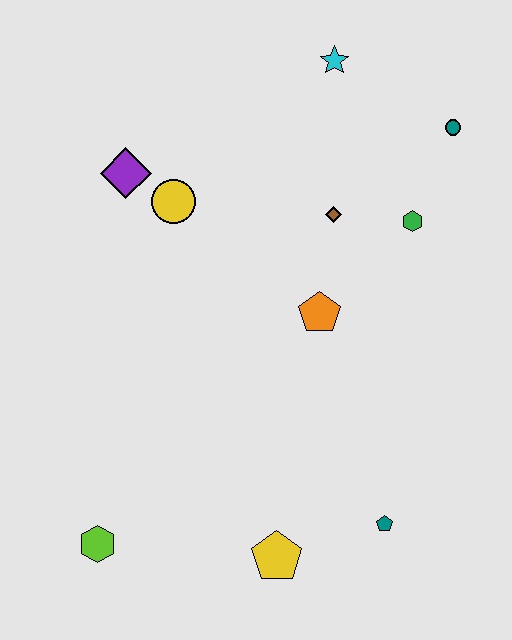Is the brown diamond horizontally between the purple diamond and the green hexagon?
Yes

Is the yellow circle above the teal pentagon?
Yes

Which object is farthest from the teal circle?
The lime hexagon is farthest from the teal circle.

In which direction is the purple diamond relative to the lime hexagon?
The purple diamond is above the lime hexagon.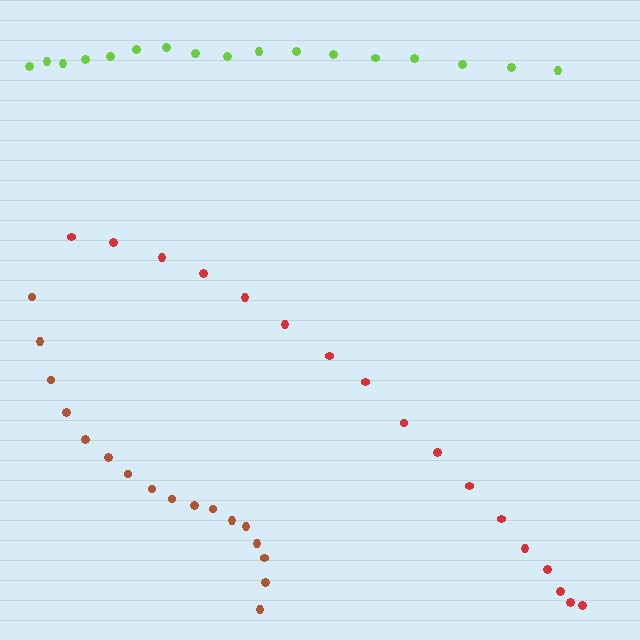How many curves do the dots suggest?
There are 3 distinct paths.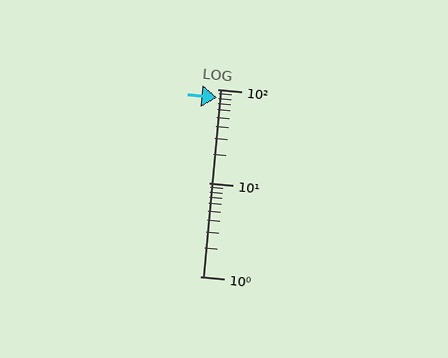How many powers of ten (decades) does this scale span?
The scale spans 2 decades, from 1 to 100.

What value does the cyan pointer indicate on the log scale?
The pointer indicates approximately 81.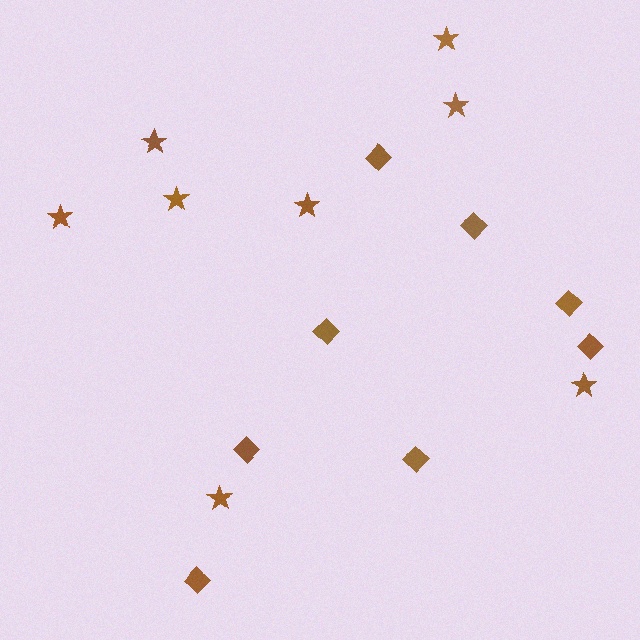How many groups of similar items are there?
There are 2 groups: one group of stars (8) and one group of diamonds (8).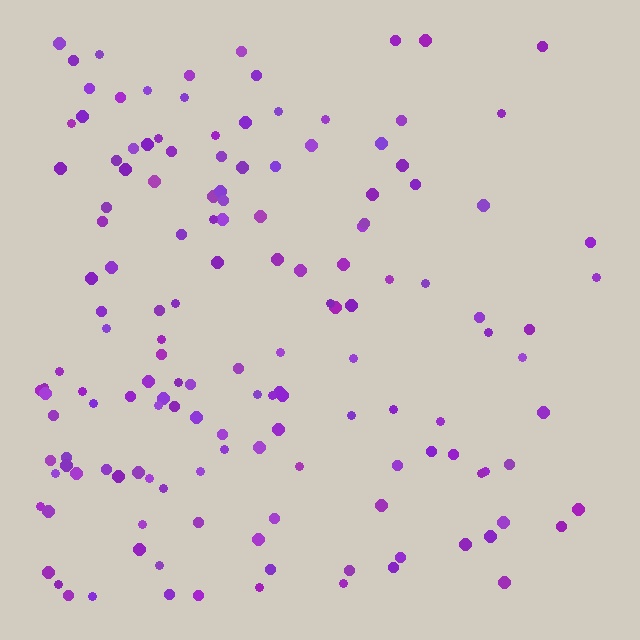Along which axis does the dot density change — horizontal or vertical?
Horizontal.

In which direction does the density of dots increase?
From right to left, with the left side densest.